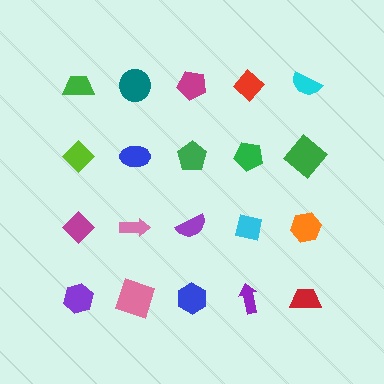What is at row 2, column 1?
A lime diamond.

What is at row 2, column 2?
A blue ellipse.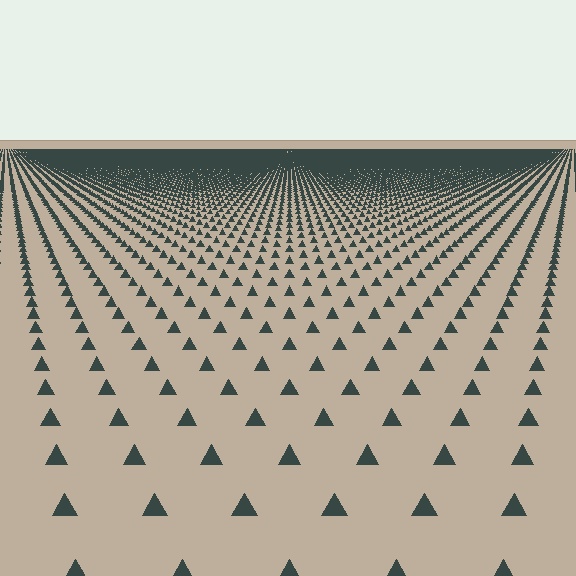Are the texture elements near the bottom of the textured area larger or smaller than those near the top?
Larger. Near the bottom, elements are closer to the viewer and appear at a bigger on-screen size.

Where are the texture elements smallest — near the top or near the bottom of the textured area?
Near the top.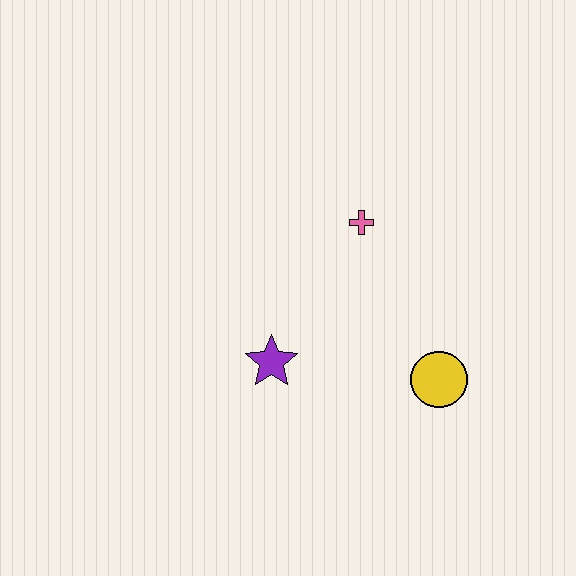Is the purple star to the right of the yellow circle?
No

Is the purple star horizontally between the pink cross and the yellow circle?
No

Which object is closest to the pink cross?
The purple star is closest to the pink cross.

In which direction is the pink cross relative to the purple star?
The pink cross is above the purple star.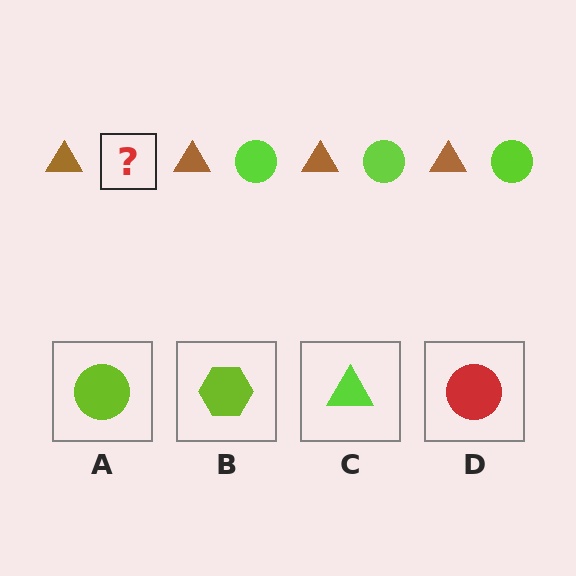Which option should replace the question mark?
Option A.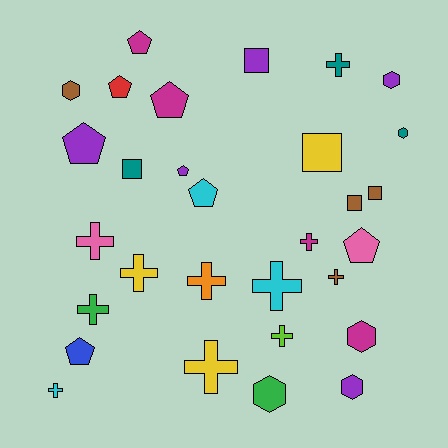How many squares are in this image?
There are 5 squares.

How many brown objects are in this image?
There are 4 brown objects.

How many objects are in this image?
There are 30 objects.